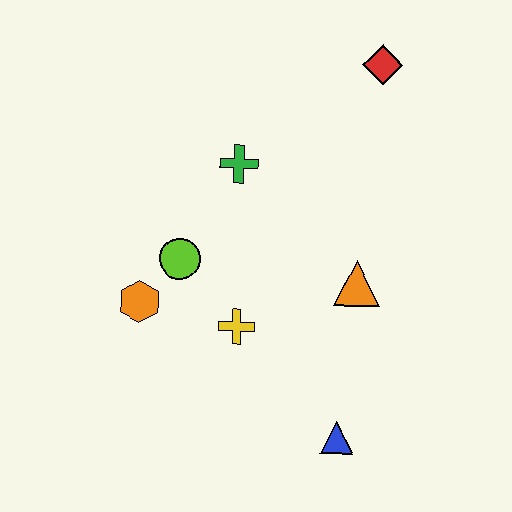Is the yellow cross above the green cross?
No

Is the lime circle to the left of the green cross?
Yes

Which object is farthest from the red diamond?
The blue triangle is farthest from the red diamond.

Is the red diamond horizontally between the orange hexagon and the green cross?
No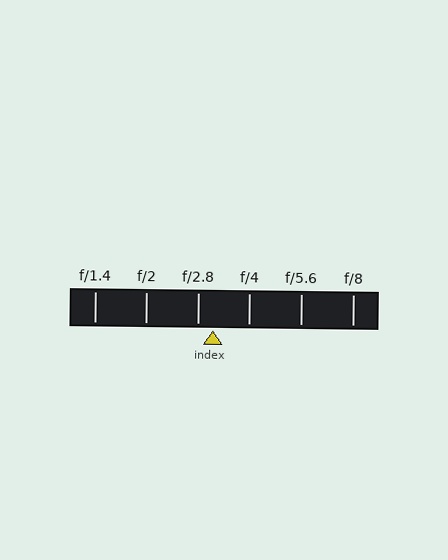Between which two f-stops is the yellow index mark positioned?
The index mark is between f/2.8 and f/4.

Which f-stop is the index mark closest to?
The index mark is closest to f/2.8.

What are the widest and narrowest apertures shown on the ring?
The widest aperture shown is f/1.4 and the narrowest is f/8.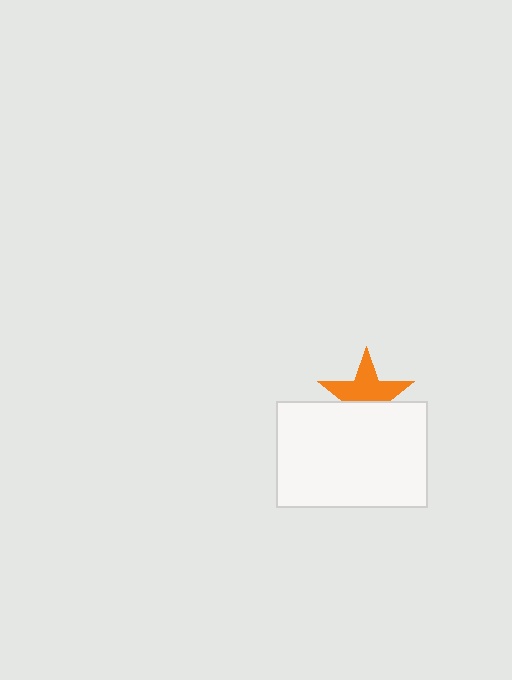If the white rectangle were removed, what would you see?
You would see the complete orange star.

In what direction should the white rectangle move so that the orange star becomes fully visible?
The white rectangle should move down. That is the shortest direction to clear the overlap and leave the orange star fully visible.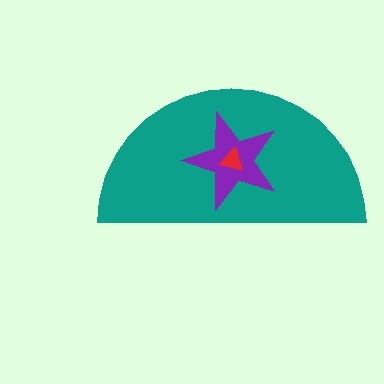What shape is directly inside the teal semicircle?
The purple star.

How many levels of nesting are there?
3.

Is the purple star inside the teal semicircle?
Yes.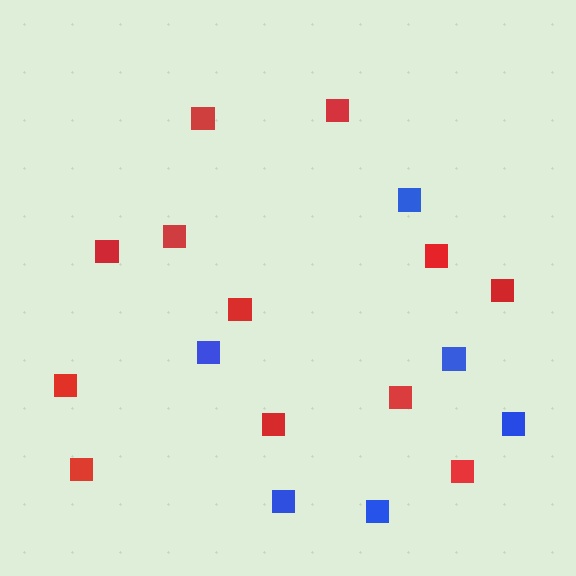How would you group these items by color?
There are 2 groups: one group of red squares (12) and one group of blue squares (6).